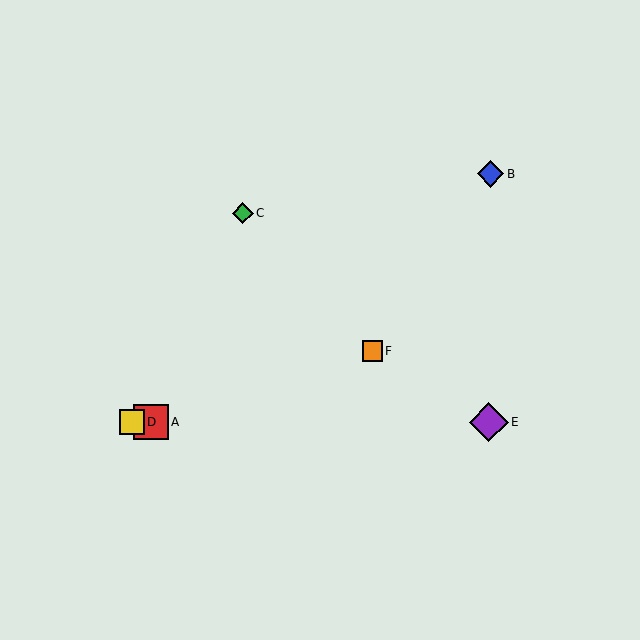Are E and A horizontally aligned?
Yes, both are at y≈422.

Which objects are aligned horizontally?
Objects A, D, E are aligned horizontally.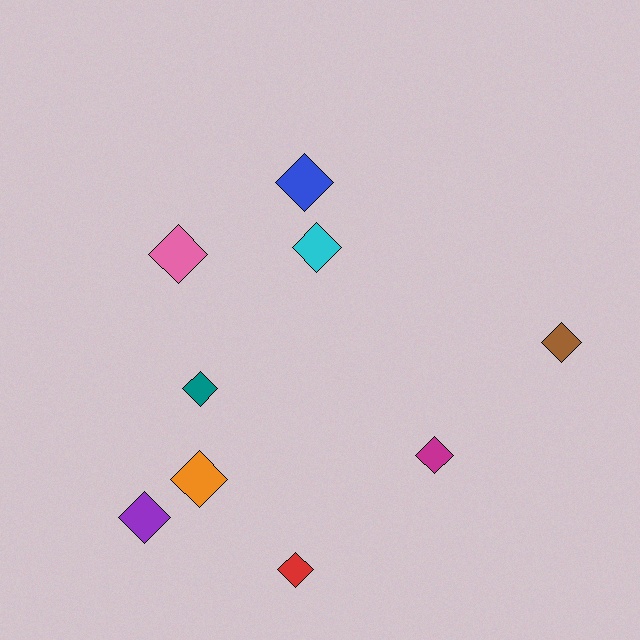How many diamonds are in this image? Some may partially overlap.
There are 9 diamonds.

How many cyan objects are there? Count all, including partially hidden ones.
There is 1 cyan object.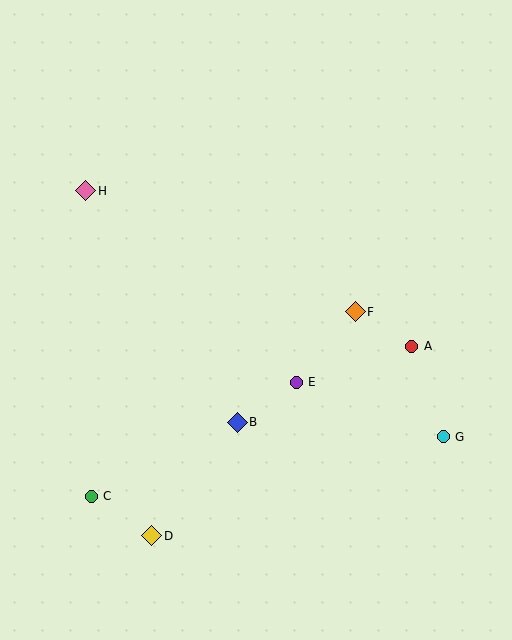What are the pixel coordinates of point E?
Point E is at (296, 382).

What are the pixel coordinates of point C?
Point C is at (91, 496).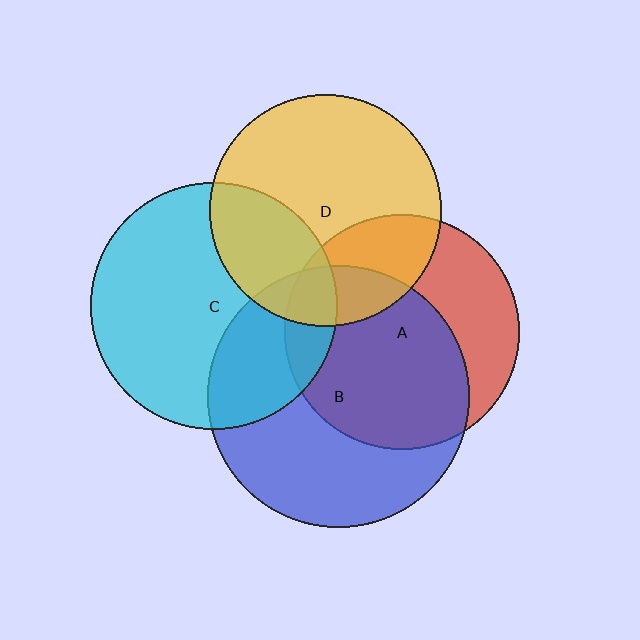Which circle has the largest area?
Circle B (blue).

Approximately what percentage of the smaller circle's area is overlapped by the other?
Approximately 30%.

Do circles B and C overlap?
Yes.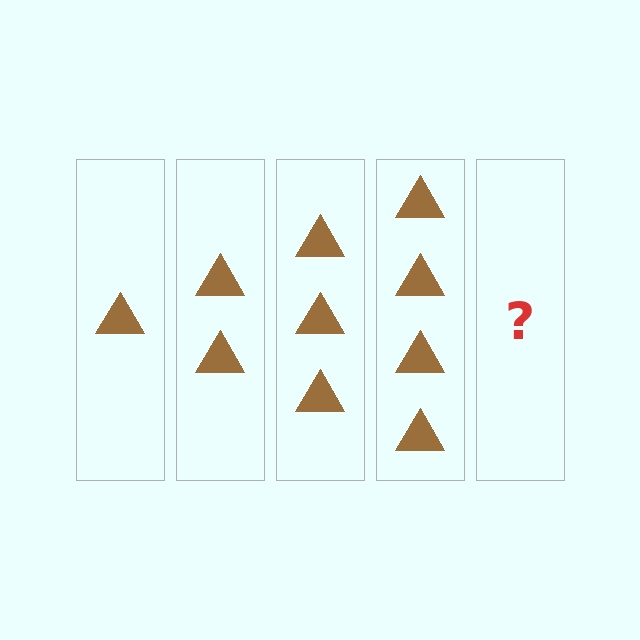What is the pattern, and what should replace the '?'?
The pattern is that each step adds one more triangle. The '?' should be 5 triangles.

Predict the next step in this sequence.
The next step is 5 triangles.